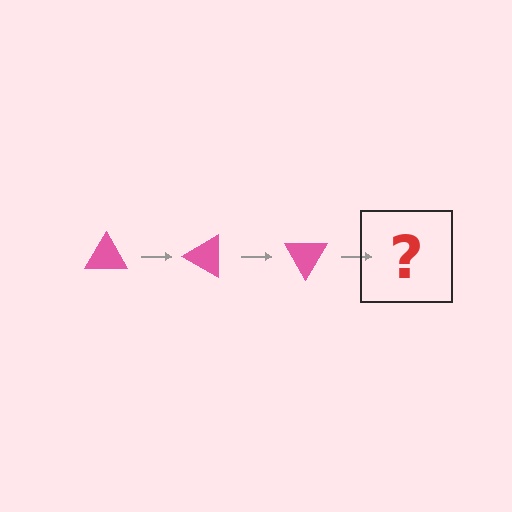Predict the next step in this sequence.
The next step is a pink triangle rotated 90 degrees.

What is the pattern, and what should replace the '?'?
The pattern is that the triangle rotates 30 degrees each step. The '?' should be a pink triangle rotated 90 degrees.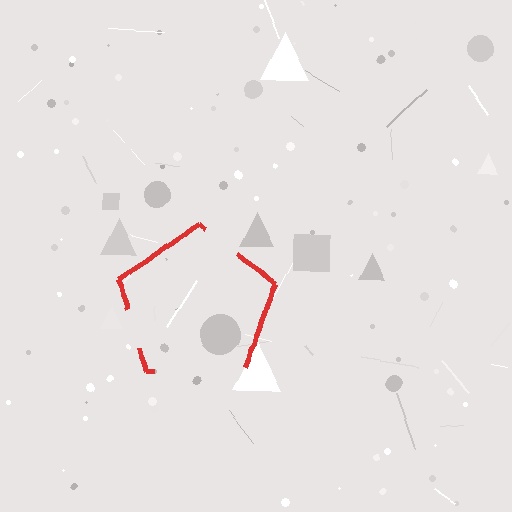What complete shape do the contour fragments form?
The contour fragments form a pentagon.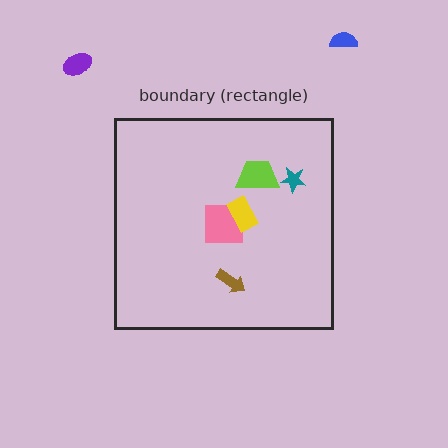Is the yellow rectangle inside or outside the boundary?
Inside.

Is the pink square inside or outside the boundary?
Inside.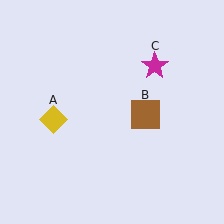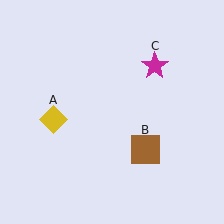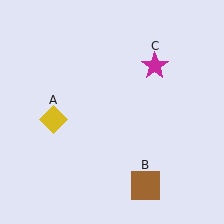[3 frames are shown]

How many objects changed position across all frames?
1 object changed position: brown square (object B).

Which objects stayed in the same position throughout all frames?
Yellow diamond (object A) and magenta star (object C) remained stationary.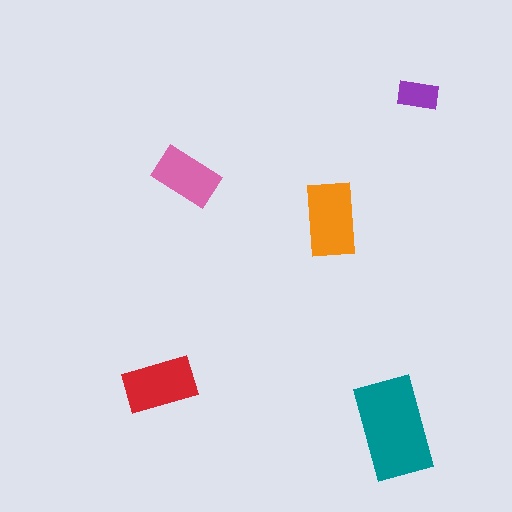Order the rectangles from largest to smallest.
the teal one, the orange one, the red one, the pink one, the purple one.